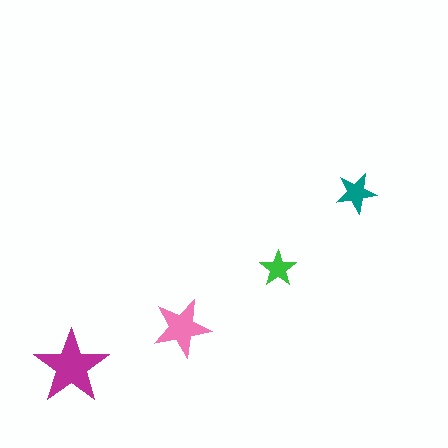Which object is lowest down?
The magenta star is bottommost.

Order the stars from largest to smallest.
the magenta one, the pink one, the teal one, the green one.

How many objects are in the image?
There are 4 objects in the image.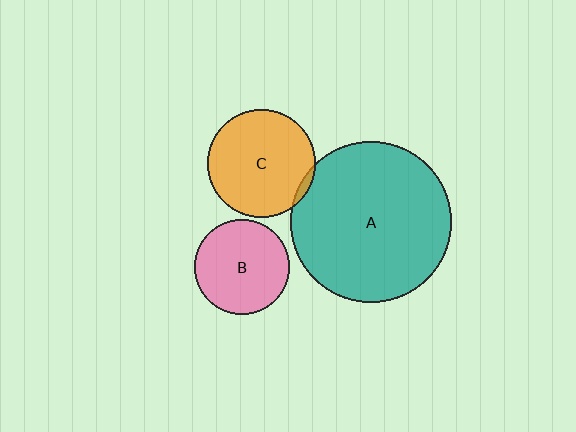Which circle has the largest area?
Circle A (teal).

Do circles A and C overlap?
Yes.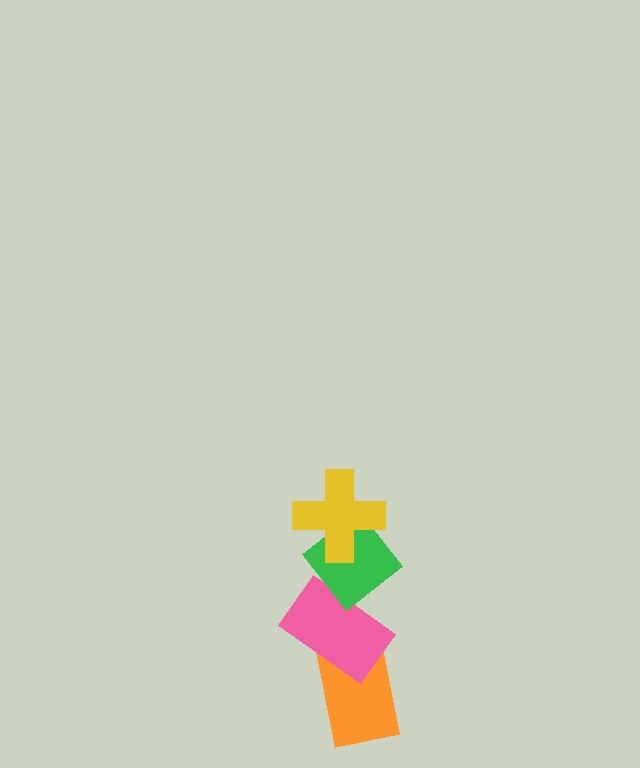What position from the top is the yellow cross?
The yellow cross is 1st from the top.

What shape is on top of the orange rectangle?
The pink rectangle is on top of the orange rectangle.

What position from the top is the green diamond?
The green diamond is 2nd from the top.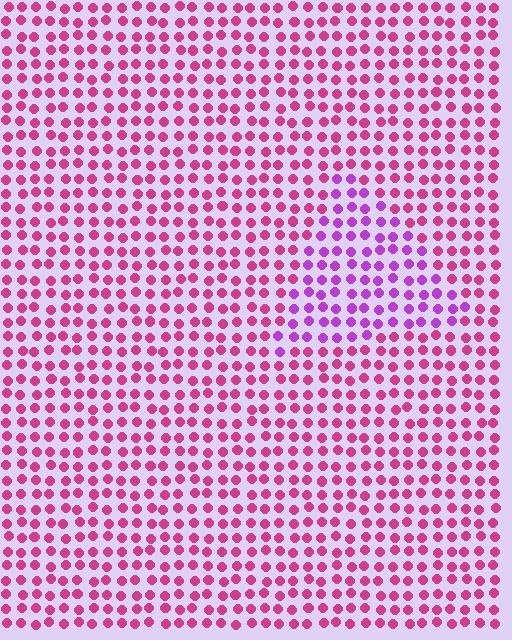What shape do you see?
I see a triangle.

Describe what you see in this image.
The image is filled with small magenta elements in a uniform arrangement. A triangle-shaped region is visible where the elements are tinted to a slightly different hue, forming a subtle color boundary.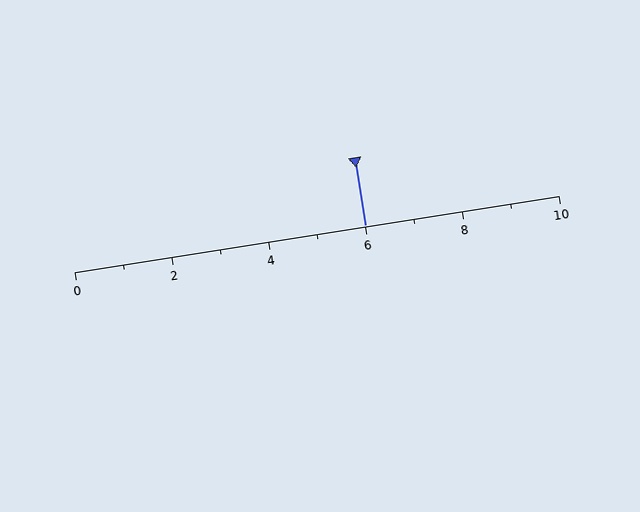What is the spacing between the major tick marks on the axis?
The major ticks are spaced 2 apart.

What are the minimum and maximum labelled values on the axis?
The axis runs from 0 to 10.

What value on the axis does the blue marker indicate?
The marker indicates approximately 6.